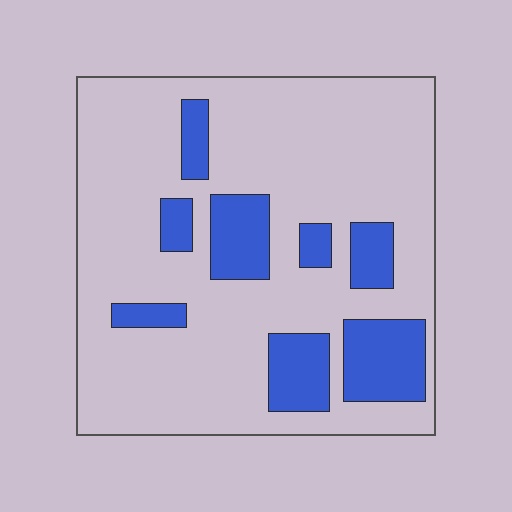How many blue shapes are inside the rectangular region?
8.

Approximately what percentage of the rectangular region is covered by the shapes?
Approximately 20%.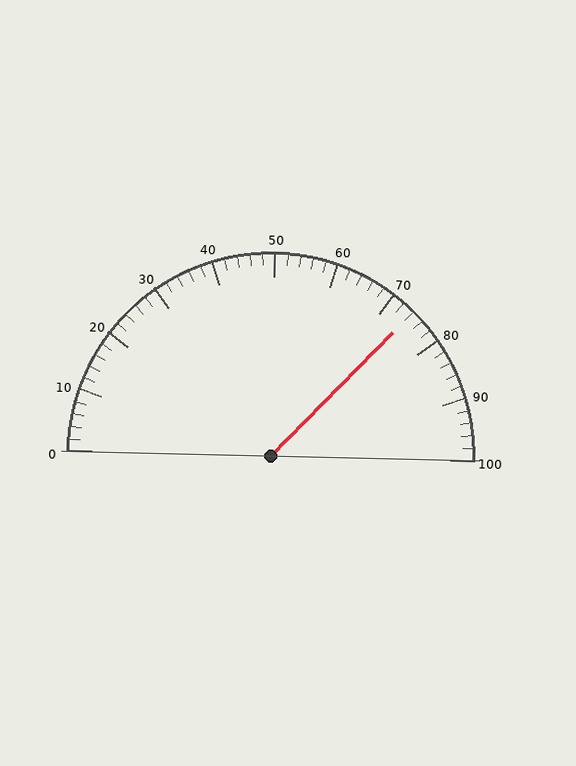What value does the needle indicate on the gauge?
The needle indicates approximately 74.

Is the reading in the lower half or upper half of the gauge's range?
The reading is in the upper half of the range (0 to 100).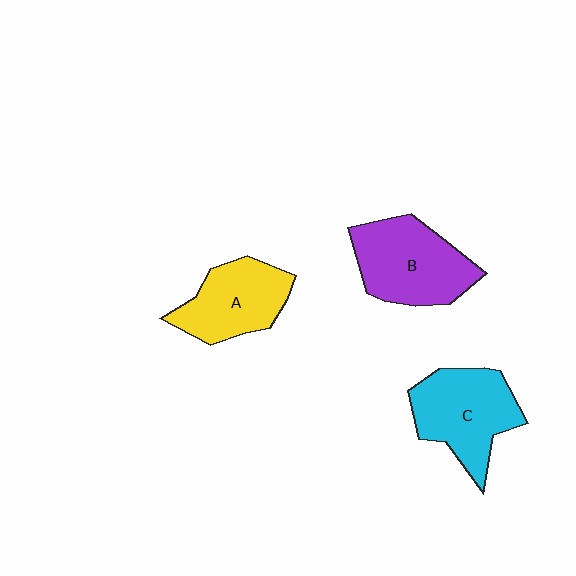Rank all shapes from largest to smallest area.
From largest to smallest: B (purple), C (cyan), A (yellow).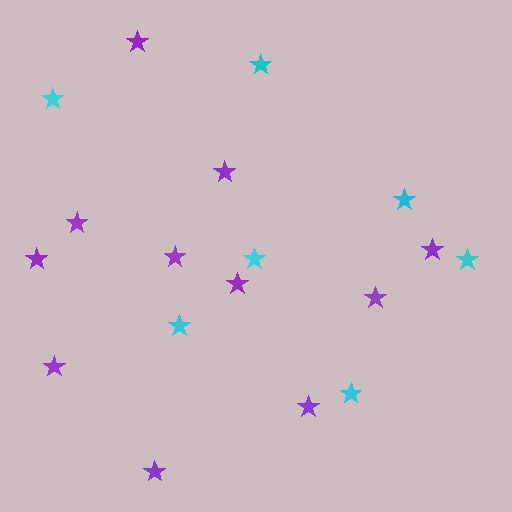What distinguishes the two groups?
There are 2 groups: one group of cyan stars (7) and one group of purple stars (11).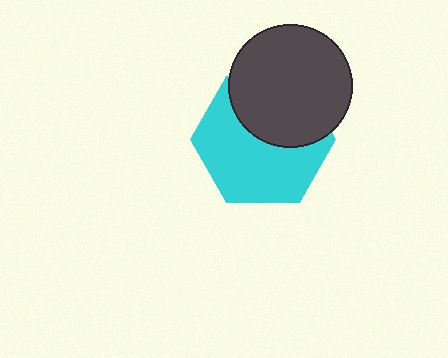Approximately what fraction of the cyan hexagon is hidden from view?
Roughly 40% of the cyan hexagon is hidden behind the dark gray circle.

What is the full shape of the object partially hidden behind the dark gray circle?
The partially hidden object is a cyan hexagon.